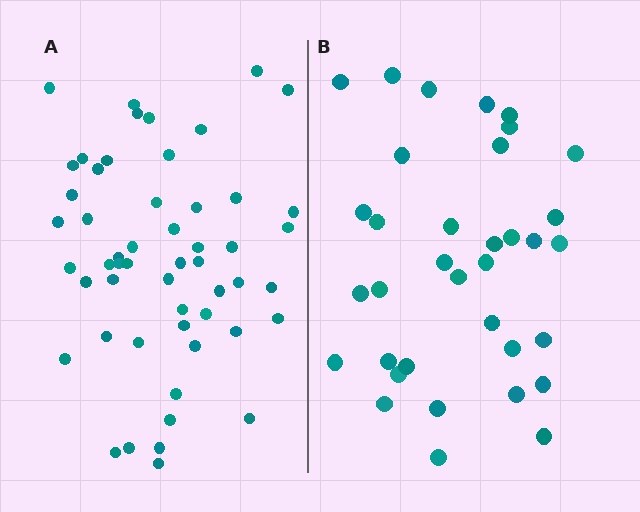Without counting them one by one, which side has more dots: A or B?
Region A (the left region) has more dots.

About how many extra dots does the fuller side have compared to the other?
Region A has approximately 20 more dots than region B.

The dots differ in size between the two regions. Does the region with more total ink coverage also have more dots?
No. Region B has more total ink coverage because its dots are larger, but region A actually contains more individual dots. Total area can be misleading — the number of items is what matters here.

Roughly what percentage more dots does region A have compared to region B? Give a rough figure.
About 50% more.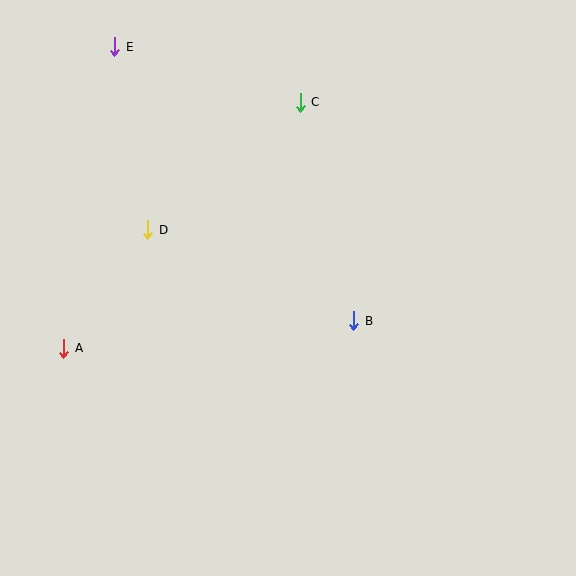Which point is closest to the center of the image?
Point B at (353, 321) is closest to the center.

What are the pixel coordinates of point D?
Point D is at (148, 230).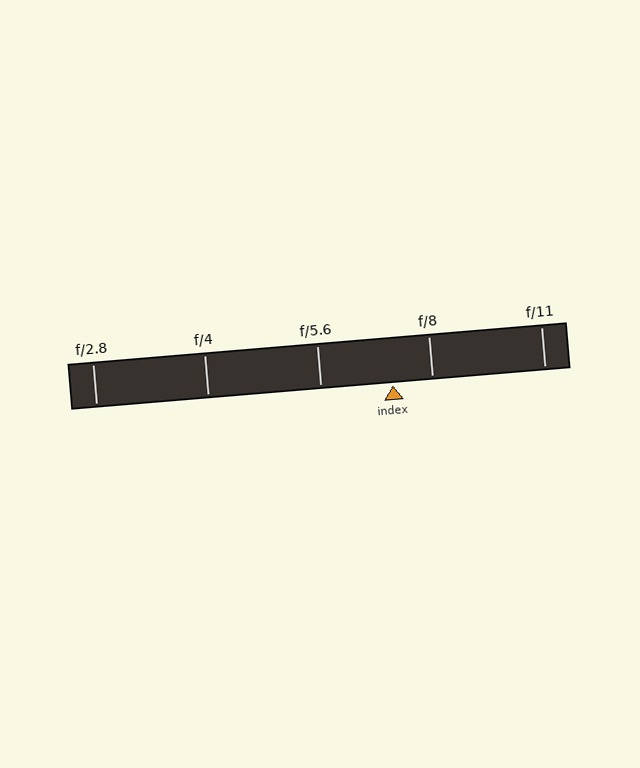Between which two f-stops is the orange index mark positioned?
The index mark is between f/5.6 and f/8.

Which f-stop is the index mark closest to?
The index mark is closest to f/8.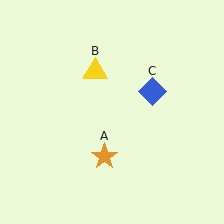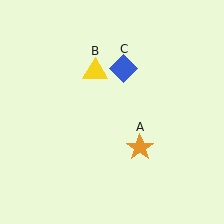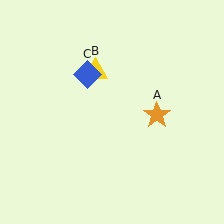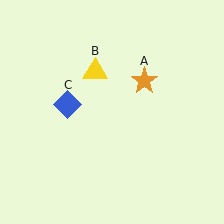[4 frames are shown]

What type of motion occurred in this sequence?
The orange star (object A), blue diamond (object C) rotated counterclockwise around the center of the scene.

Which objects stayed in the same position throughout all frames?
Yellow triangle (object B) remained stationary.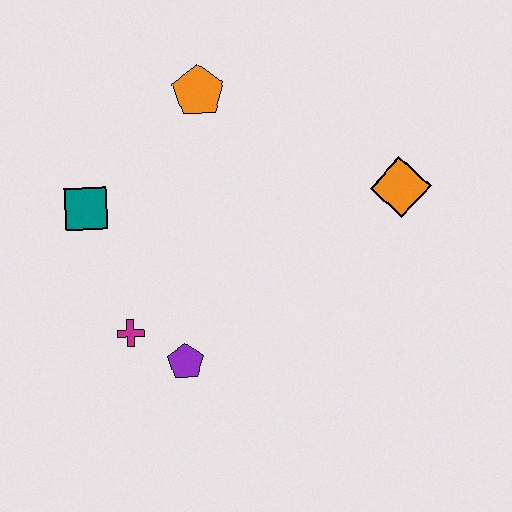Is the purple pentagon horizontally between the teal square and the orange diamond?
Yes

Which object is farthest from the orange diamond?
The teal square is farthest from the orange diamond.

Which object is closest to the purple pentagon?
The magenta cross is closest to the purple pentagon.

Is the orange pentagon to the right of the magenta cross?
Yes